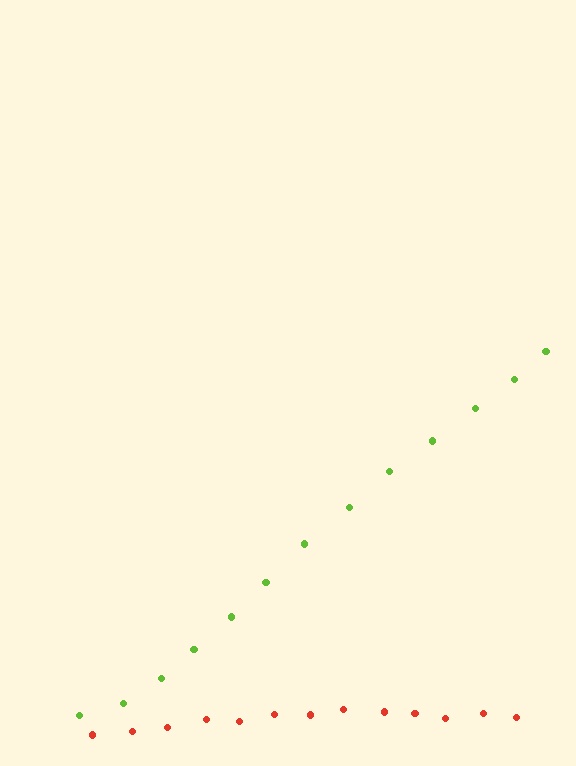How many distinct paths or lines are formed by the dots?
There are 2 distinct paths.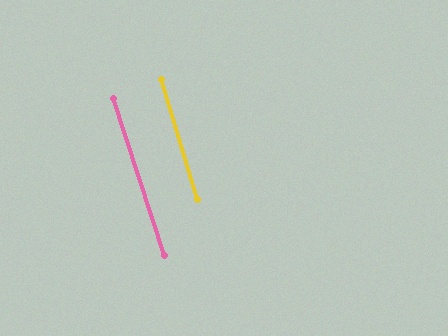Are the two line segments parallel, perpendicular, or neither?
Parallel — their directions differ by only 1.4°.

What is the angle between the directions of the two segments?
Approximately 1 degree.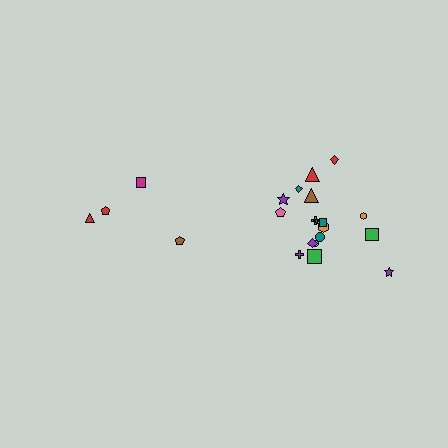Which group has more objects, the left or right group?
The right group.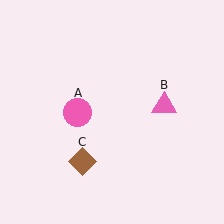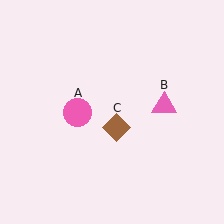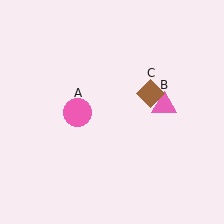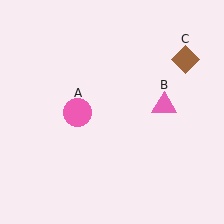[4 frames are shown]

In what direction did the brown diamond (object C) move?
The brown diamond (object C) moved up and to the right.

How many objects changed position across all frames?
1 object changed position: brown diamond (object C).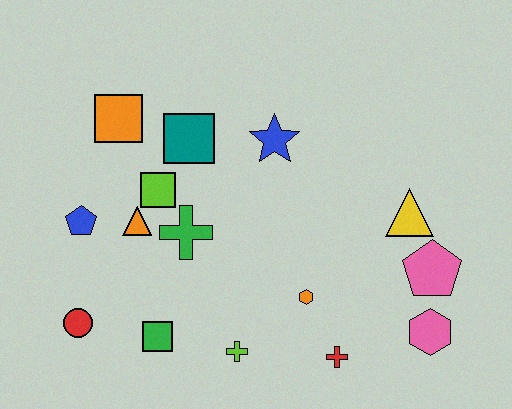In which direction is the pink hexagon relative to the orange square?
The pink hexagon is to the right of the orange square.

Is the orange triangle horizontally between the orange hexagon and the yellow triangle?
No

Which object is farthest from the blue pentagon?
The pink hexagon is farthest from the blue pentagon.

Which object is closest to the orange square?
The teal square is closest to the orange square.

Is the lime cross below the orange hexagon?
Yes